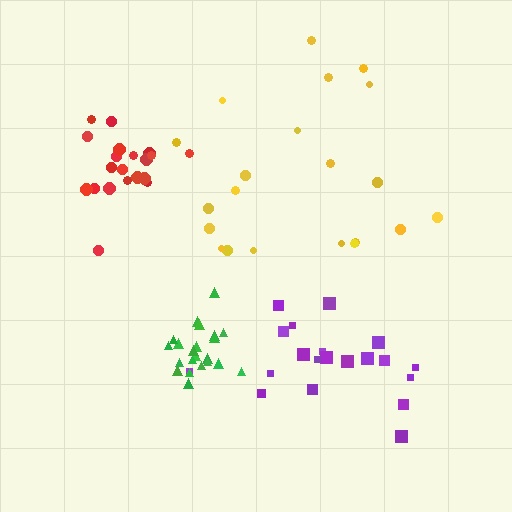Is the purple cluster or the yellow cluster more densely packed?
Purple.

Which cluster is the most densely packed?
Green.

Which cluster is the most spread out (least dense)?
Yellow.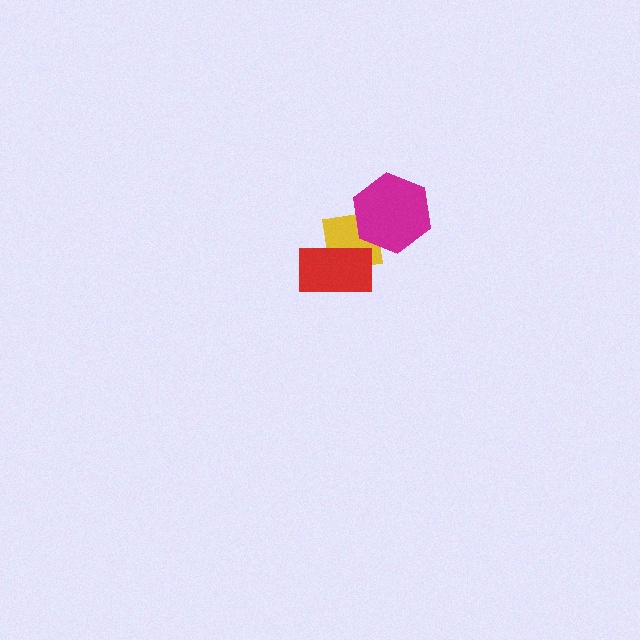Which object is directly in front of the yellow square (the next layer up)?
The red rectangle is directly in front of the yellow square.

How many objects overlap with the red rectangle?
1 object overlaps with the red rectangle.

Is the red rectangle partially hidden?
No, no other shape covers it.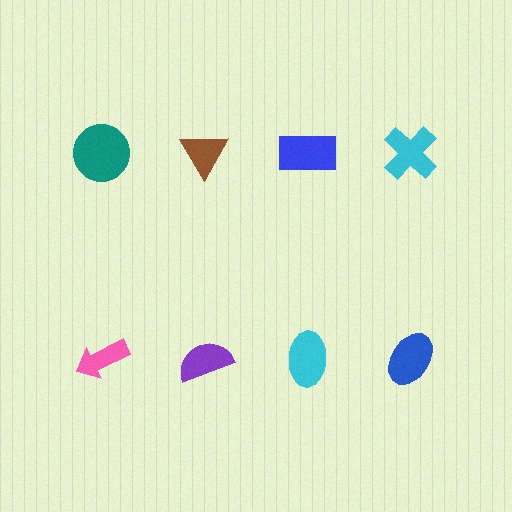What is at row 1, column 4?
A cyan cross.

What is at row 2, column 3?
A cyan ellipse.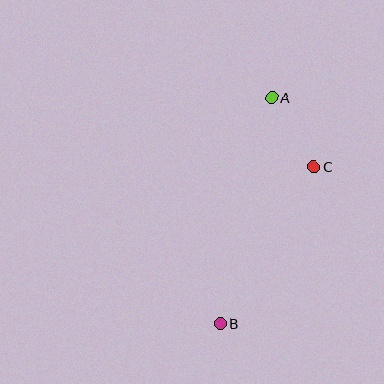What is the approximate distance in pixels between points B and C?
The distance between B and C is approximately 182 pixels.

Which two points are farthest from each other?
Points A and B are farthest from each other.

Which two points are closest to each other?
Points A and C are closest to each other.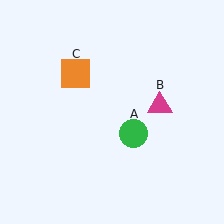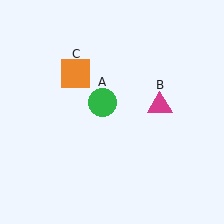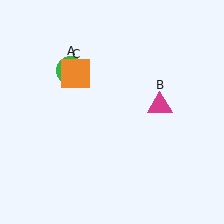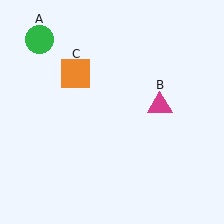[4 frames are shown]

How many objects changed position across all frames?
1 object changed position: green circle (object A).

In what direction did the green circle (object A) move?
The green circle (object A) moved up and to the left.